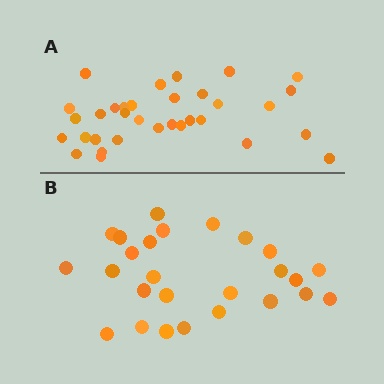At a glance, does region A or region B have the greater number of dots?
Region A (the top region) has more dots.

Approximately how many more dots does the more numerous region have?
Region A has roughly 8 or so more dots than region B.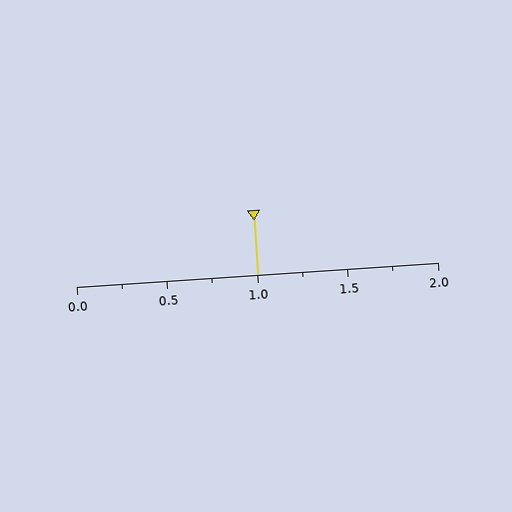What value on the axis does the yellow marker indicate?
The marker indicates approximately 1.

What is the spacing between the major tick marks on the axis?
The major ticks are spaced 0.5 apart.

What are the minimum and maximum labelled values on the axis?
The axis runs from 0.0 to 2.0.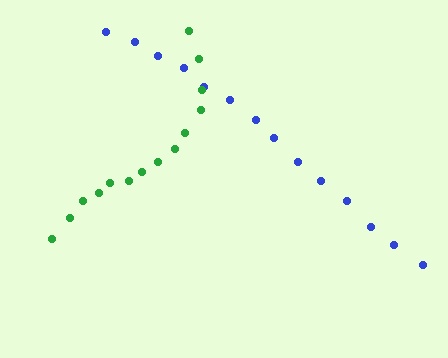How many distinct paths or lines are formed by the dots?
There are 2 distinct paths.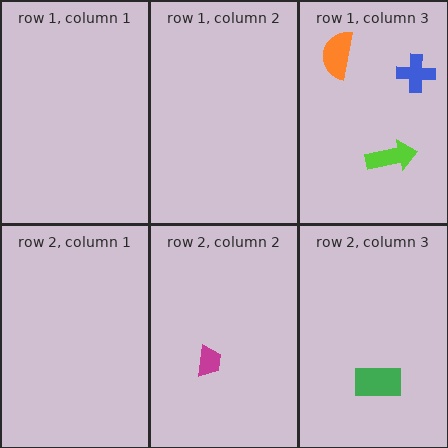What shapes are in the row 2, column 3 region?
The green rectangle.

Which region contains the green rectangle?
The row 2, column 3 region.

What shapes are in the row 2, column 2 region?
The magenta trapezoid.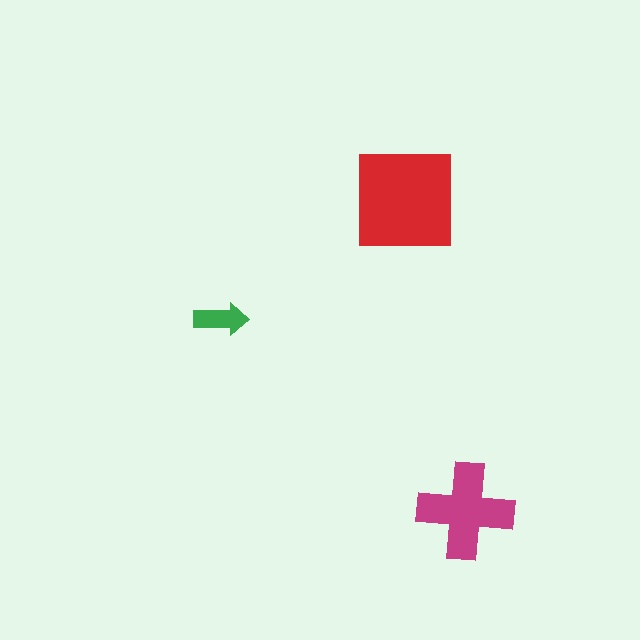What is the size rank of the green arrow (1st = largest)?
3rd.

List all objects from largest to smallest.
The red square, the magenta cross, the green arrow.